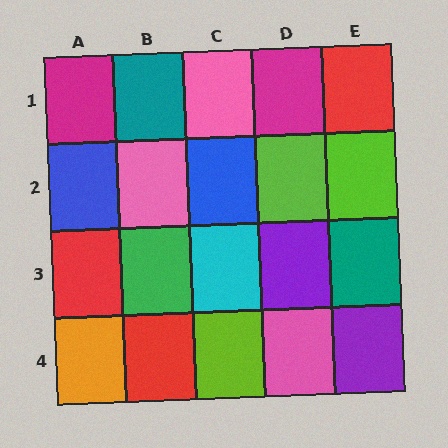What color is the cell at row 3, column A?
Red.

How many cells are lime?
3 cells are lime.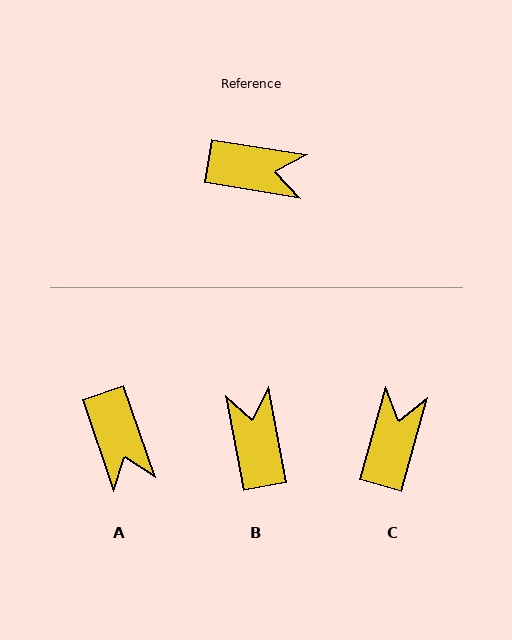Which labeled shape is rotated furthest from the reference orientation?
B, about 110 degrees away.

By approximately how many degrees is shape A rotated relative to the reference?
Approximately 62 degrees clockwise.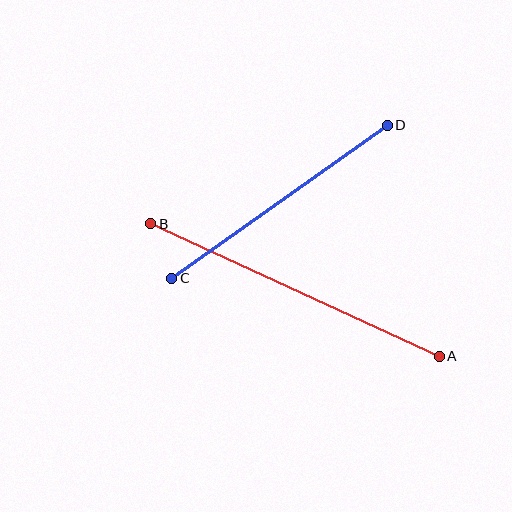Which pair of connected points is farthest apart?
Points A and B are farthest apart.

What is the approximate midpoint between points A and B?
The midpoint is at approximately (295, 290) pixels.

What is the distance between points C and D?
The distance is approximately 264 pixels.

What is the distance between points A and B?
The distance is approximately 317 pixels.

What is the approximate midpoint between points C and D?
The midpoint is at approximately (279, 202) pixels.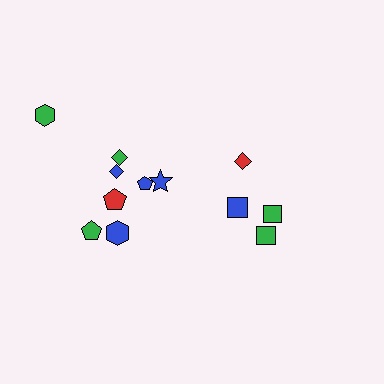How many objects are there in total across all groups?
There are 12 objects.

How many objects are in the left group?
There are 8 objects.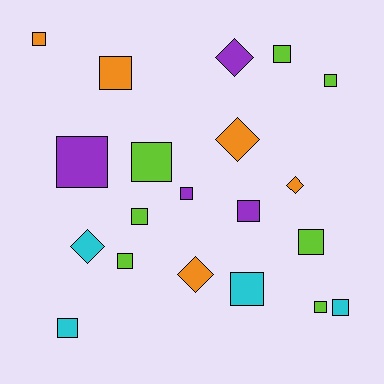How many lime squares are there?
There are 7 lime squares.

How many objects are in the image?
There are 20 objects.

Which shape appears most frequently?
Square, with 15 objects.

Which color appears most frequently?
Lime, with 7 objects.